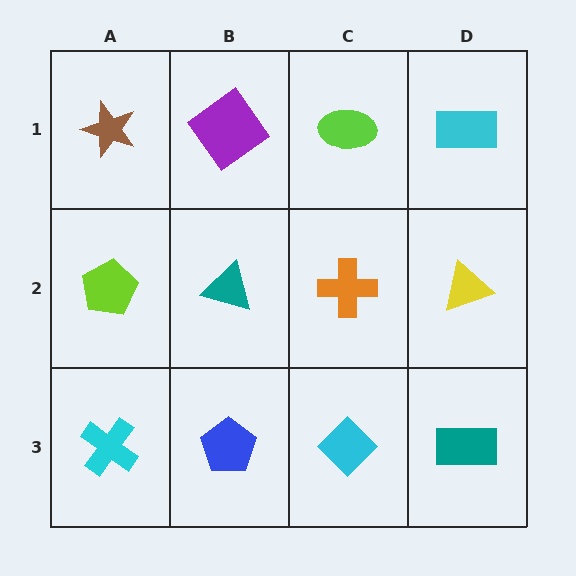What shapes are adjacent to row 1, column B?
A teal triangle (row 2, column B), a brown star (row 1, column A), a lime ellipse (row 1, column C).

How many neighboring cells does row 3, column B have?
3.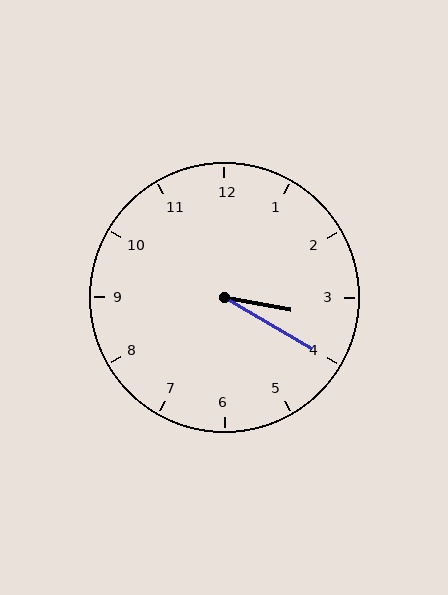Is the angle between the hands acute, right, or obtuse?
It is acute.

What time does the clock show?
3:20.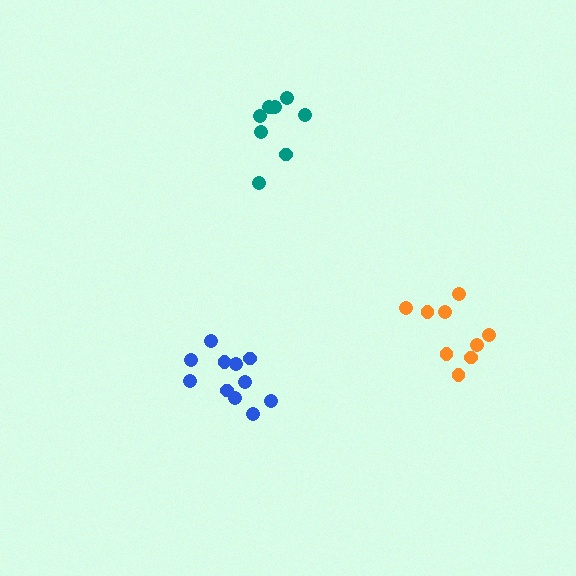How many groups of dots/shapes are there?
There are 3 groups.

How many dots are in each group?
Group 1: 9 dots, Group 2: 11 dots, Group 3: 9 dots (29 total).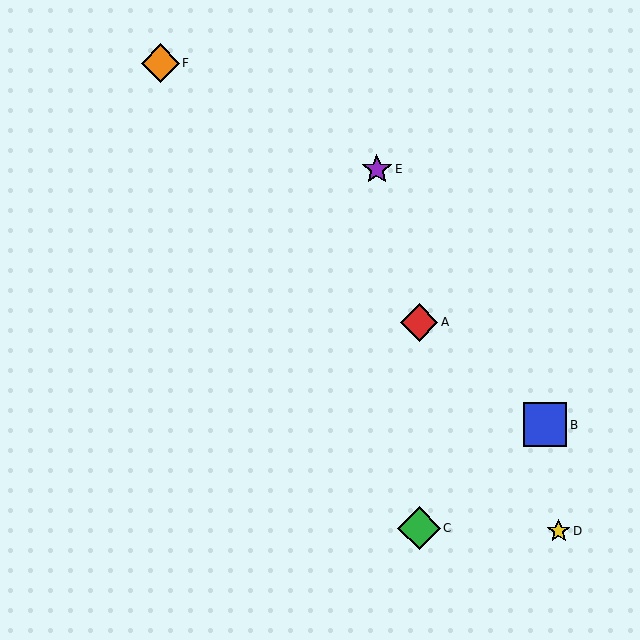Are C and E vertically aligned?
No, C is at x≈419 and E is at x≈377.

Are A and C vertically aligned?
Yes, both are at x≈419.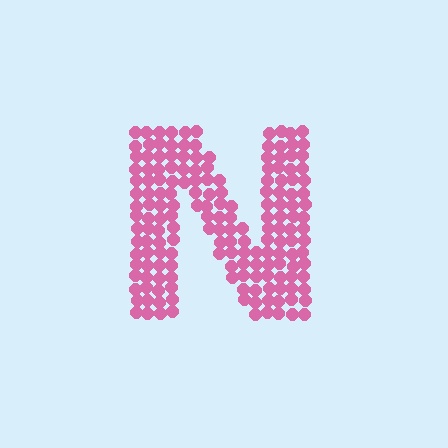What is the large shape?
The large shape is the letter N.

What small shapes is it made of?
It is made of small circles.